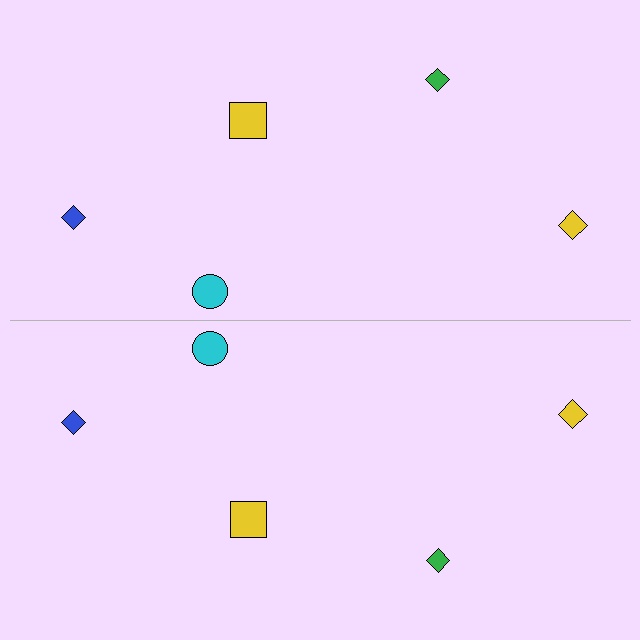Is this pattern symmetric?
Yes, this pattern has bilateral (reflection) symmetry.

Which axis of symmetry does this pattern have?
The pattern has a horizontal axis of symmetry running through the center of the image.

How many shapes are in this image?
There are 10 shapes in this image.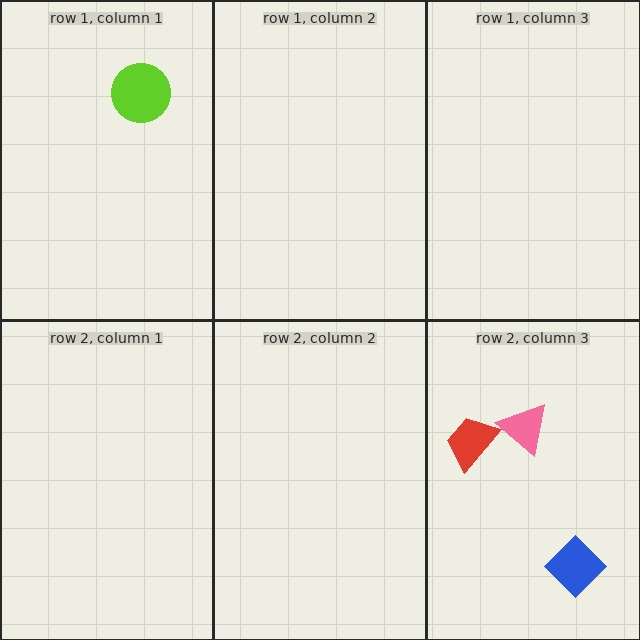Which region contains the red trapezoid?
The row 2, column 3 region.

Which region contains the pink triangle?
The row 2, column 3 region.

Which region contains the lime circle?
The row 1, column 1 region.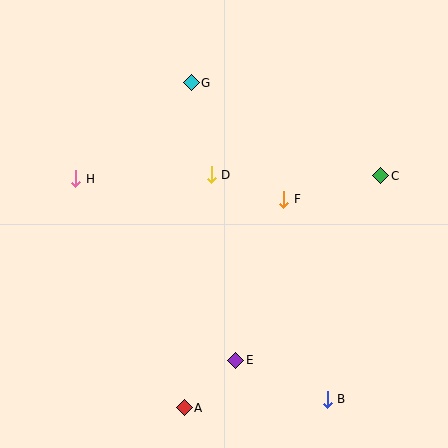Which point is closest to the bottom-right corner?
Point B is closest to the bottom-right corner.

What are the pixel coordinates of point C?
Point C is at (381, 176).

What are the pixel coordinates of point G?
Point G is at (191, 83).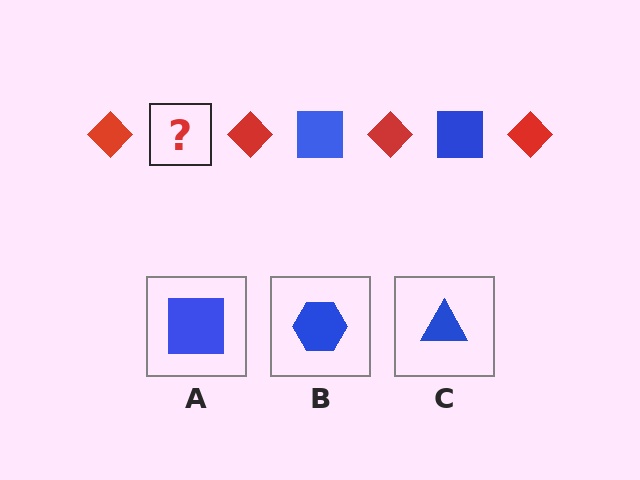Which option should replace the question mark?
Option A.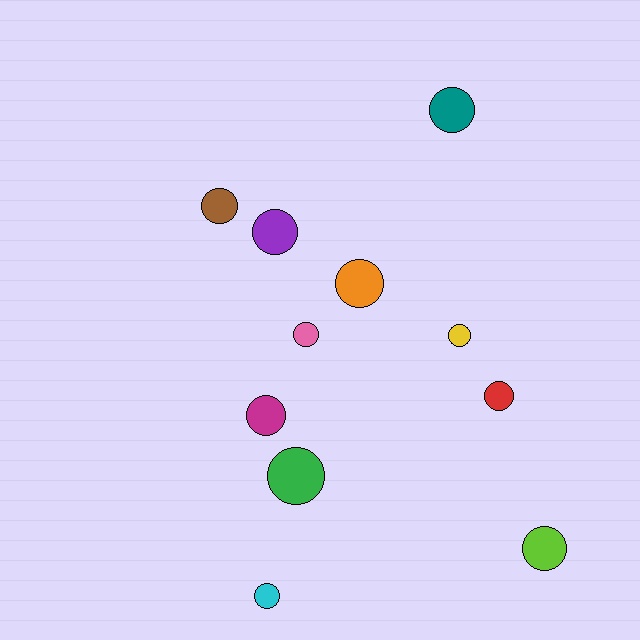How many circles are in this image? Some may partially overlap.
There are 11 circles.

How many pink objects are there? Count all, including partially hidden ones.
There is 1 pink object.